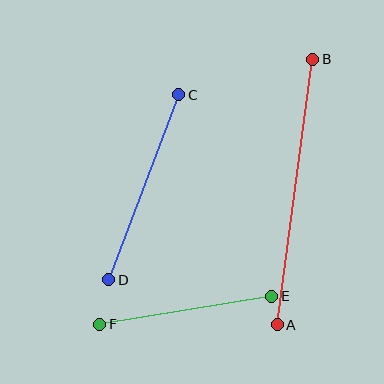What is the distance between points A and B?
The distance is approximately 268 pixels.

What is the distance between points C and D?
The distance is approximately 198 pixels.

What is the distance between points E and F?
The distance is approximately 174 pixels.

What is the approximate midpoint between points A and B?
The midpoint is at approximately (295, 192) pixels.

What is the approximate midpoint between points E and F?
The midpoint is at approximately (186, 310) pixels.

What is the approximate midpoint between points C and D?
The midpoint is at approximately (144, 187) pixels.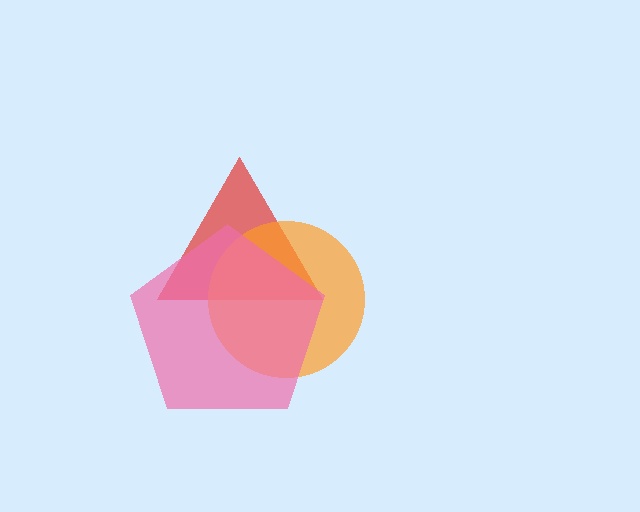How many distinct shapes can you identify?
There are 3 distinct shapes: a red triangle, an orange circle, a pink pentagon.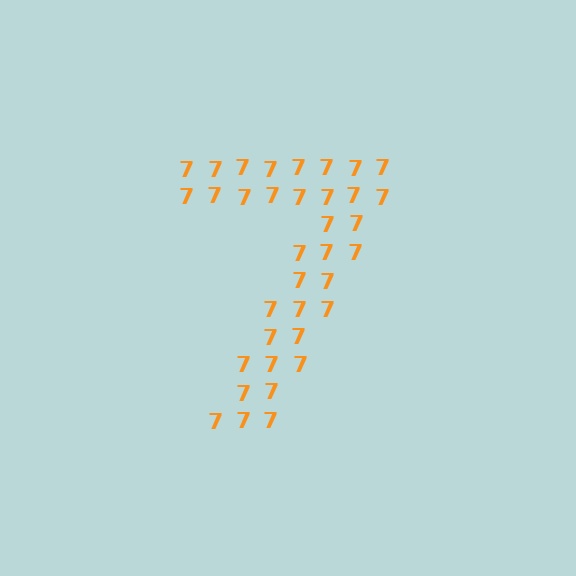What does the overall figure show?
The overall figure shows the digit 7.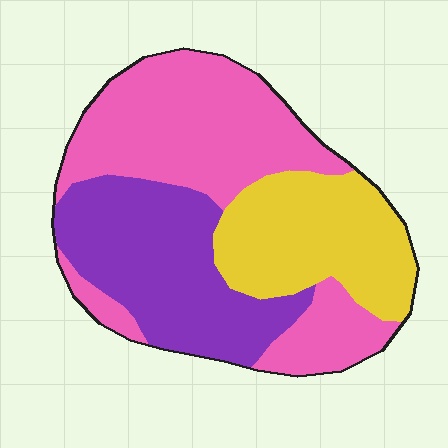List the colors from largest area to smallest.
From largest to smallest: pink, purple, yellow.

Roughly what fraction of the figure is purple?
Purple covers 31% of the figure.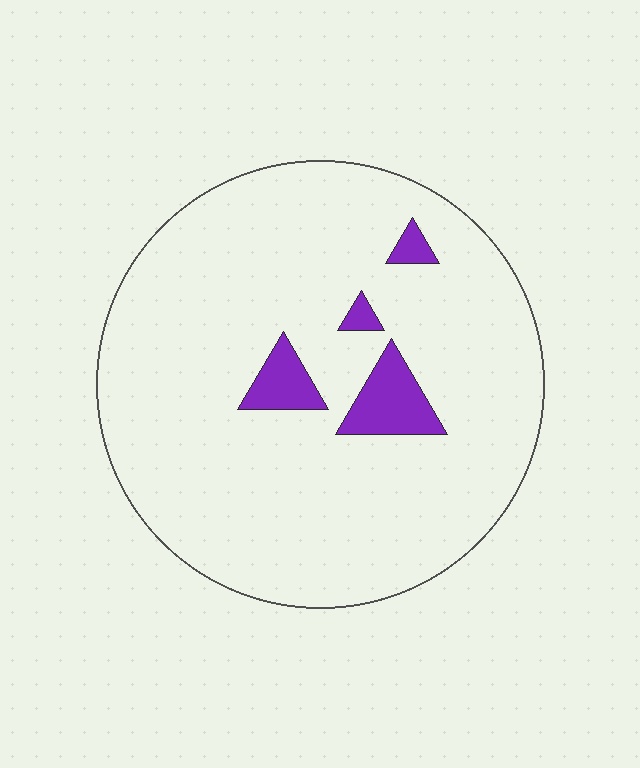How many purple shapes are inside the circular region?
4.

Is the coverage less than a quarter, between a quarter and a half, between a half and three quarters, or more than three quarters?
Less than a quarter.